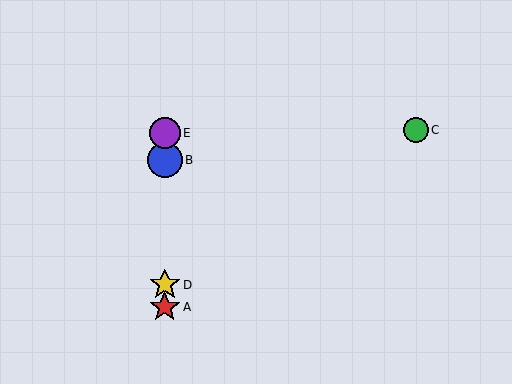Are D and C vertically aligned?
No, D is at x≈165 and C is at x≈416.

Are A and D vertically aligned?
Yes, both are at x≈165.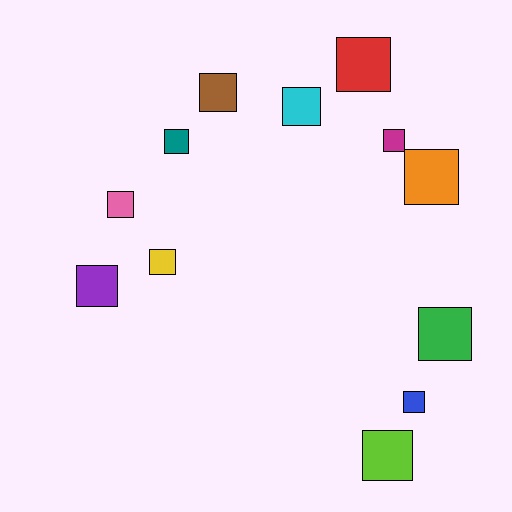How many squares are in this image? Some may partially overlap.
There are 12 squares.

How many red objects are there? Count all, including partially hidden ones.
There is 1 red object.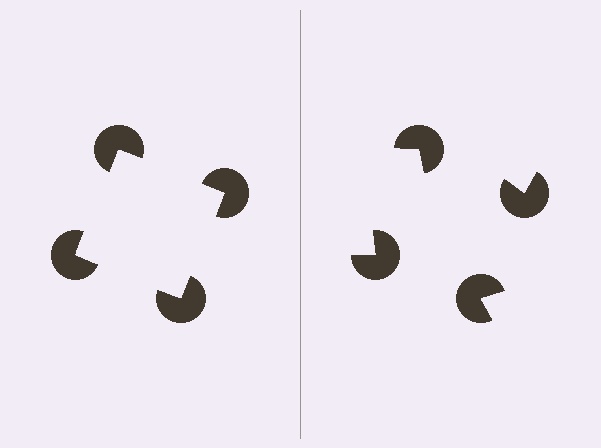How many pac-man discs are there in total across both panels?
8 — 4 on each side.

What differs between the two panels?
The pac-man discs are positioned identically on both sides; only the wedge orientations differ. On the left they align to a square; on the right they are misaligned.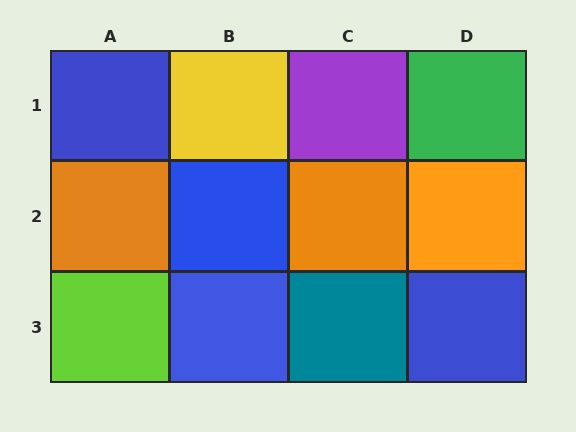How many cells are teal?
1 cell is teal.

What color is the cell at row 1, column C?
Purple.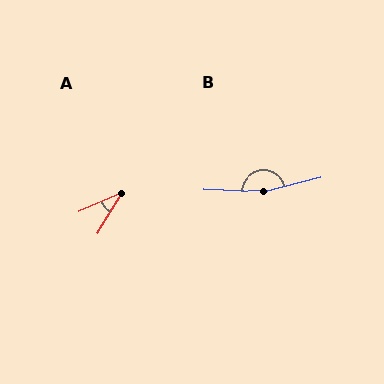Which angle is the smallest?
A, at approximately 36 degrees.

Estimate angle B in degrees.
Approximately 164 degrees.